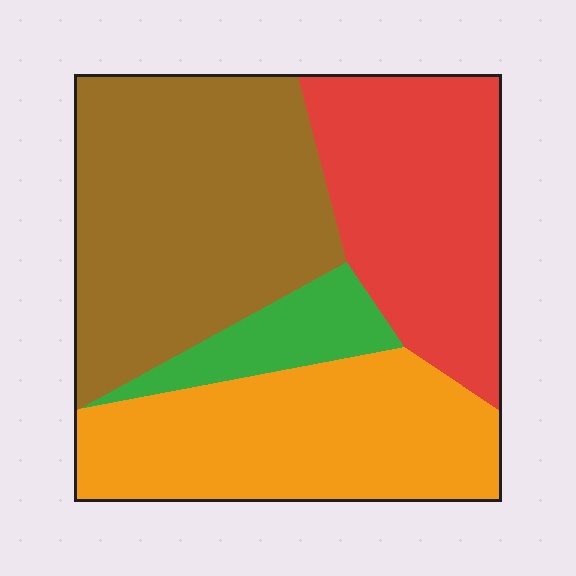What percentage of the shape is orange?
Orange covers around 30% of the shape.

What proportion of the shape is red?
Red covers 26% of the shape.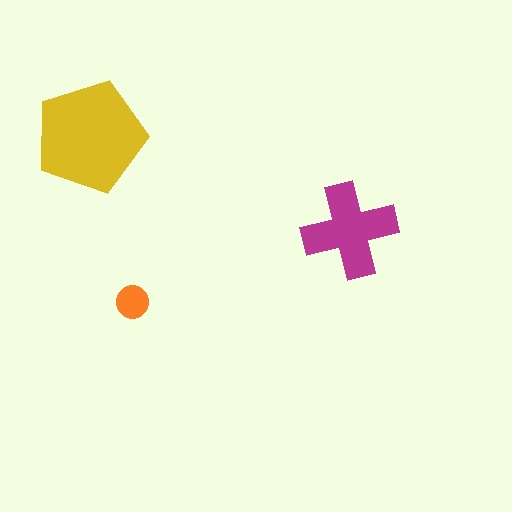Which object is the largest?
The yellow pentagon.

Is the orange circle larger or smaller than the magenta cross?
Smaller.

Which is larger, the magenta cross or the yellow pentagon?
The yellow pentagon.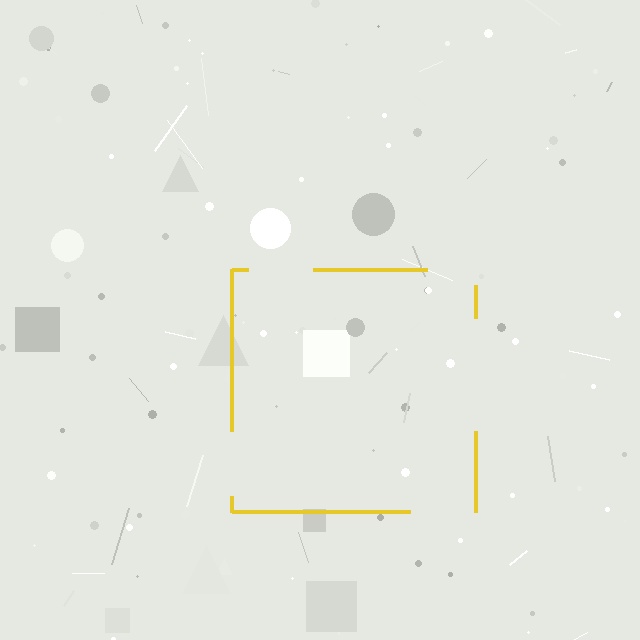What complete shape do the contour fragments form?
The contour fragments form a square.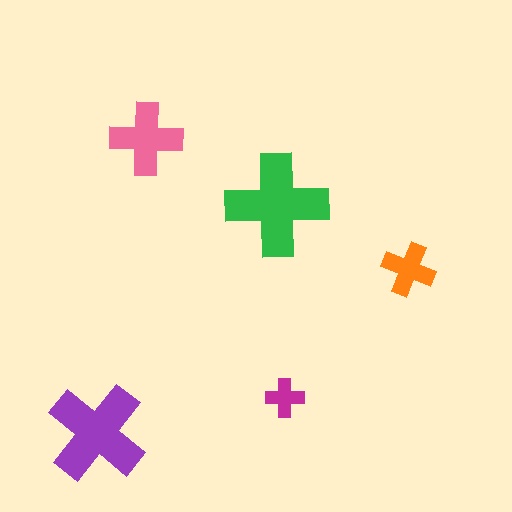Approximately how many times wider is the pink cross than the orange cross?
About 1.5 times wider.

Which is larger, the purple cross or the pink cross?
The purple one.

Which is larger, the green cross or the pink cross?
The green one.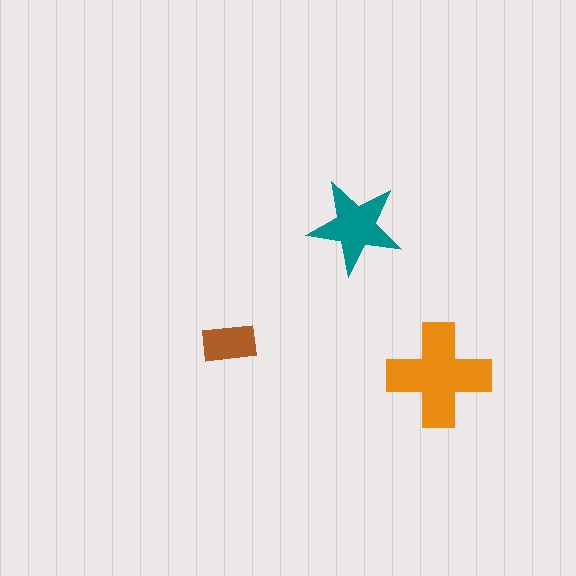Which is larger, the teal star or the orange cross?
The orange cross.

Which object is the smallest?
The brown rectangle.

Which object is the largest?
The orange cross.